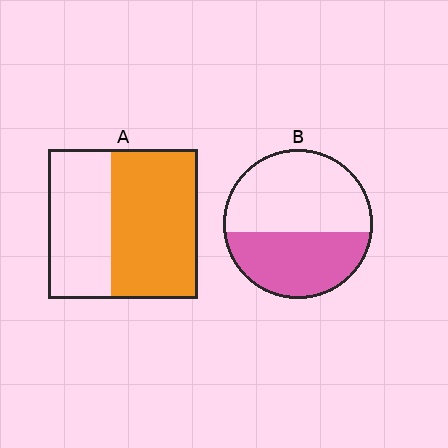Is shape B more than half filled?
No.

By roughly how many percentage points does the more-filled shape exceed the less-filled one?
By roughly 15 percentage points (A over B).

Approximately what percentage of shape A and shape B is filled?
A is approximately 60% and B is approximately 45%.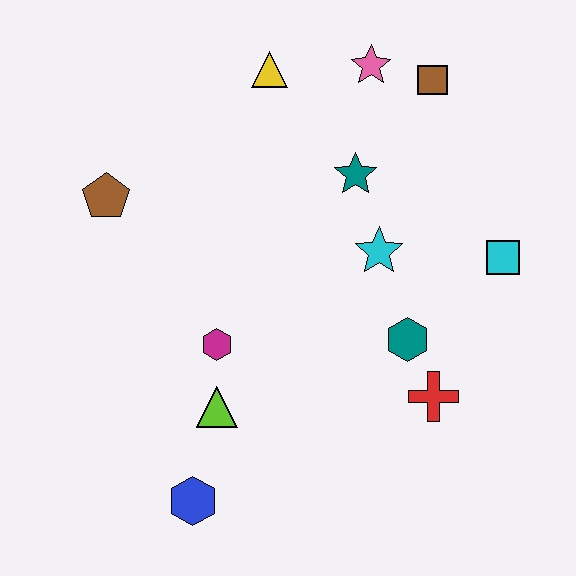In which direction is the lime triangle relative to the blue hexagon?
The lime triangle is above the blue hexagon.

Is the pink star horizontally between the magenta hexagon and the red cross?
Yes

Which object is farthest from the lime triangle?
The brown square is farthest from the lime triangle.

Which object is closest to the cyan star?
The teal star is closest to the cyan star.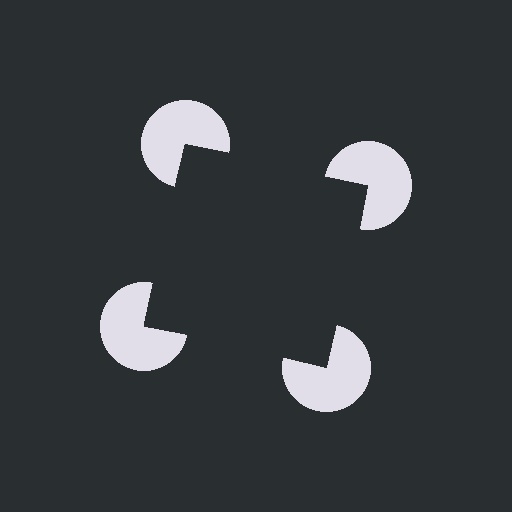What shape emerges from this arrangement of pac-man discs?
An illusory square — its edges are inferred from the aligned wedge cuts in the pac-man discs, not physically drawn.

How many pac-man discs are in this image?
There are 4 — one at each vertex of the illusory square.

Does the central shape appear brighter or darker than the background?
It typically appears slightly darker than the background, even though no actual brightness change is drawn.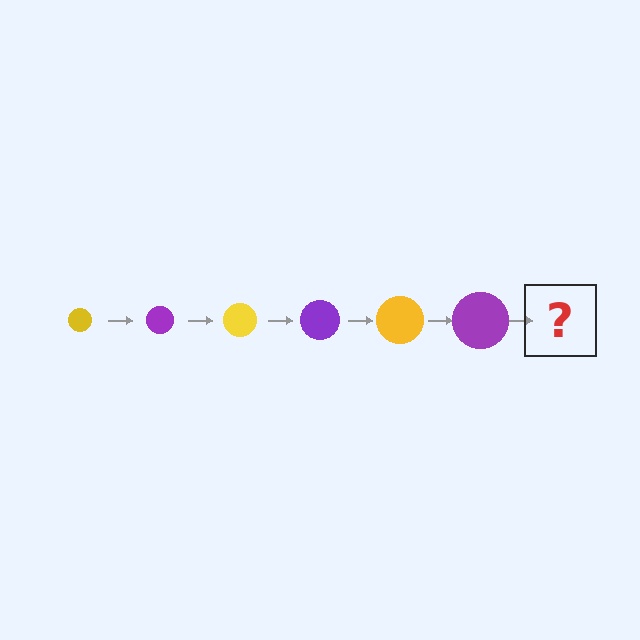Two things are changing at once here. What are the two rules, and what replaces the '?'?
The two rules are that the circle grows larger each step and the color cycles through yellow and purple. The '?' should be a yellow circle, larger than the previous one.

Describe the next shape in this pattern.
It should be a yellow circle, larger than the previous one.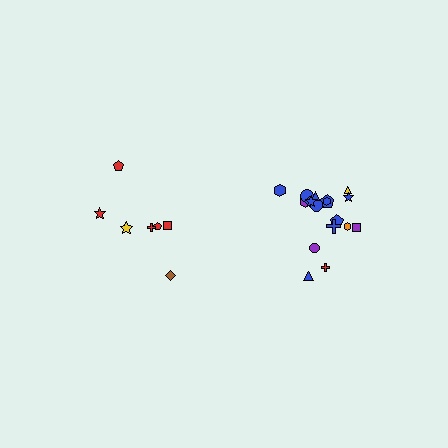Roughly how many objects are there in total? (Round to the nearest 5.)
Roughly 25 objects in total.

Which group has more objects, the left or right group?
The right group.